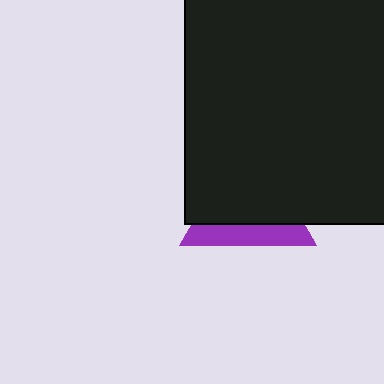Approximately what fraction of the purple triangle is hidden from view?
Roughly 69% of the purple triangle is hidden behind the black rectangle.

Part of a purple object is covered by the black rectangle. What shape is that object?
It is a triangle.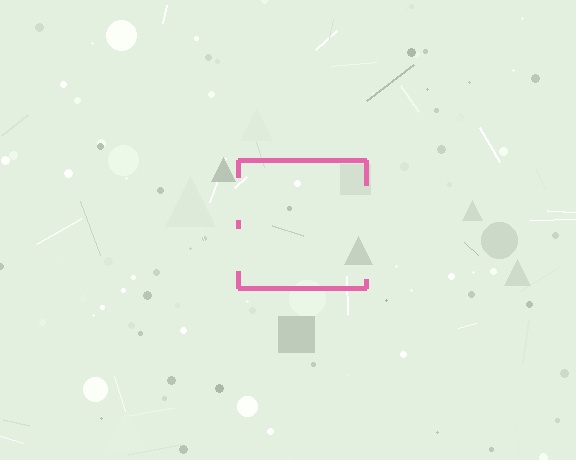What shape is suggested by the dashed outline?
The dashed outline suggests a square.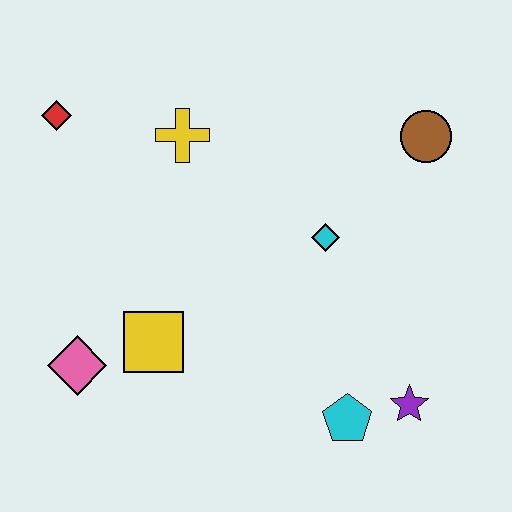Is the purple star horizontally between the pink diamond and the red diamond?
No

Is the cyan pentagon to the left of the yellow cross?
No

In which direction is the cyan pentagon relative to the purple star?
The cyan pentagon is to the left of the purple star.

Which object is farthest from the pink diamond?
The brown circle is farthest from the pink diamond.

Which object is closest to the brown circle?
The cyan diamond is closest to the brown circle.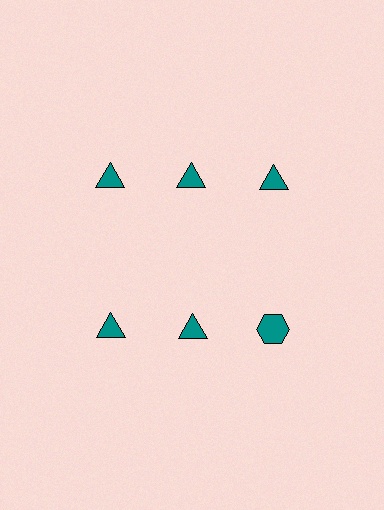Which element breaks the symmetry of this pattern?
The teal hexagon in the second row, center column breaks the symmetry. All other shapes are teal triangles.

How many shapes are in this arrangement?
There are 6 shapes arranged in a grid pattern.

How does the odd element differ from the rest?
It has a different shape: hexagon instead of triangle.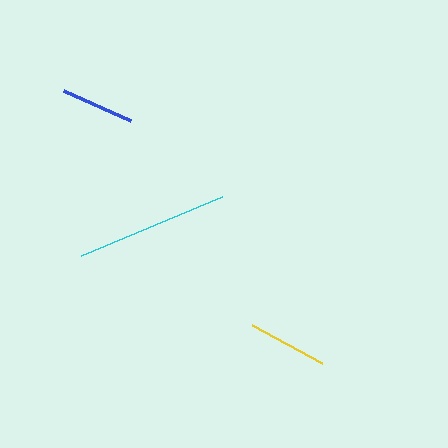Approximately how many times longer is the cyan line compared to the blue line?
The cyan line is approximately 2.1 times the length of the blue line.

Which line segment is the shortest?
The blue line is the shortest at approximately 73 pixels.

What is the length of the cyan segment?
The cyan segment is approximately 153 pixels long.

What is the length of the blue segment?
The blue segment is approximately 73 pixels long.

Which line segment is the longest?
The cyan line is the longest at approximately 153 pixels.